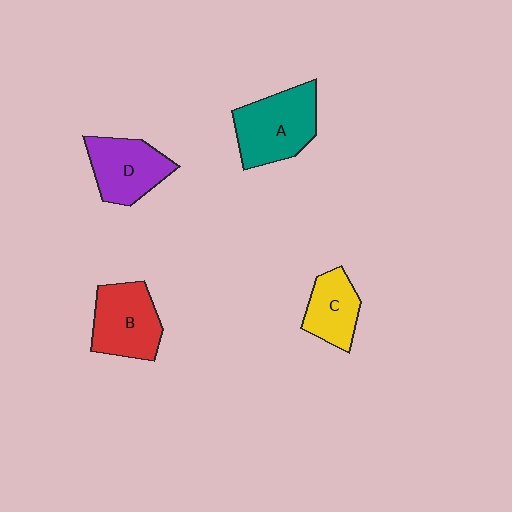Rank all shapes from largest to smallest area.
From largest to smallest: A (teal), B (red), D (purple), C (yellow).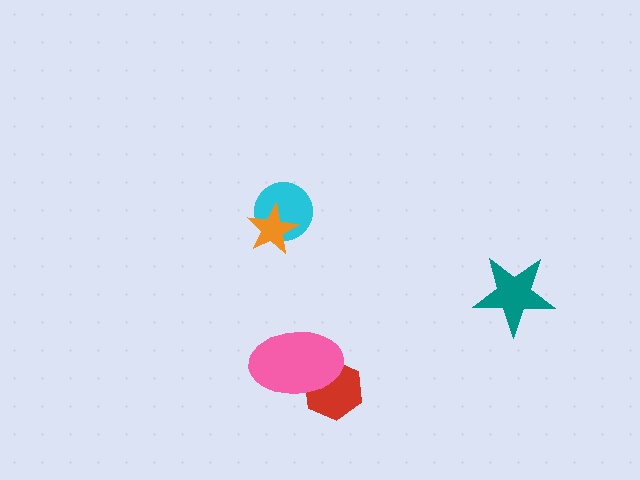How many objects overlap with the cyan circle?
1 object overlaps with the cyan circle.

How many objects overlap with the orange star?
1 object overlaps with the orange star.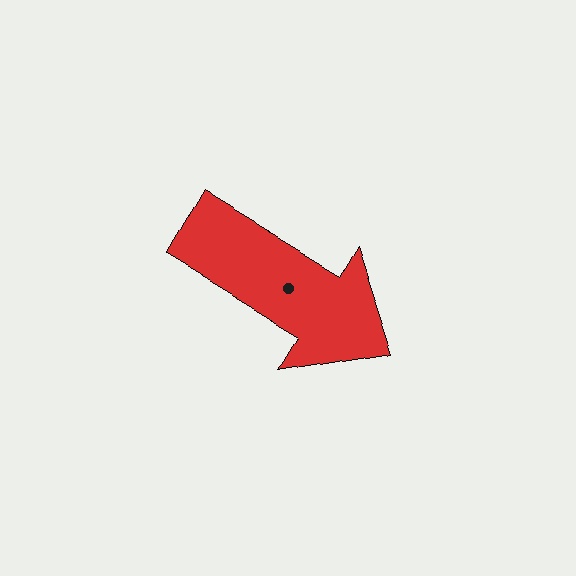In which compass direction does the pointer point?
Southeast.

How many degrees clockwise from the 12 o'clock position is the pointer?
Approximately 121 degrees.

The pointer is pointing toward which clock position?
Roughly 4 o'clock.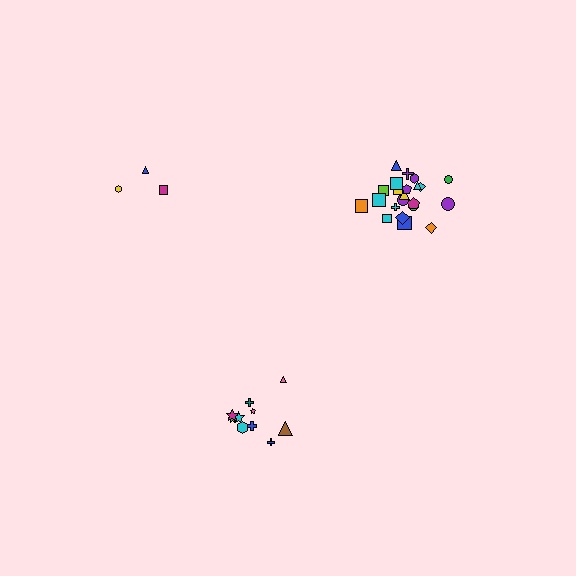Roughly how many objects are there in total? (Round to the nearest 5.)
Roughly 35 objects in total.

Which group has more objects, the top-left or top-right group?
The top-right group.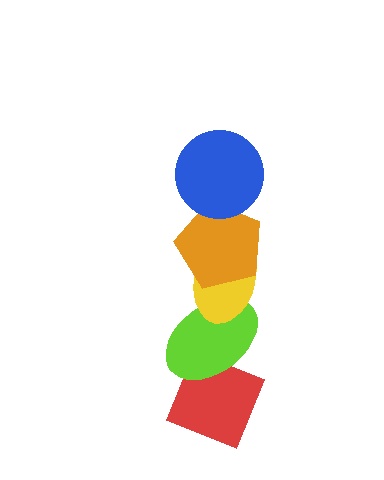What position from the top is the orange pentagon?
The orange pentagon is 2nd from the top.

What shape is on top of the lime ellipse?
The yellow ellipse is on top of the lime ellipse.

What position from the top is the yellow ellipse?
The yellow ellipse is 3rd from the top.